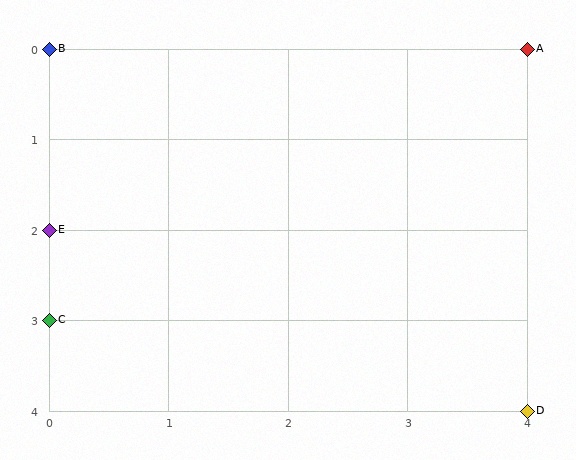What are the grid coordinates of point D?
Point D is at grid coordinates (4, 4).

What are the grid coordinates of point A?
Point A is at grid coordinates (4, 0).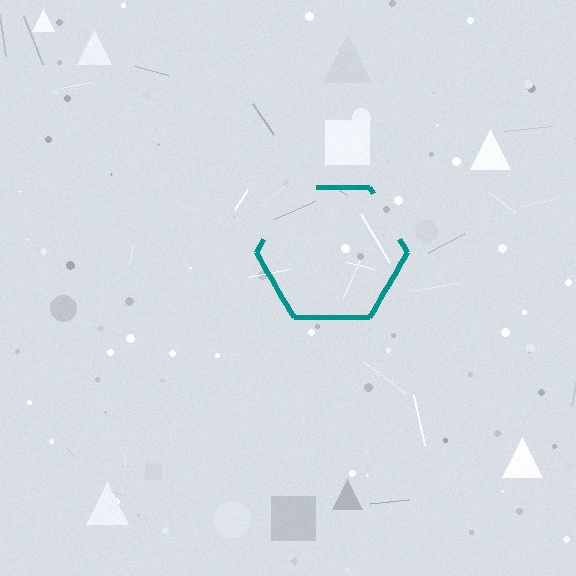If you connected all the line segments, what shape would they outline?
They would outline a hexagon.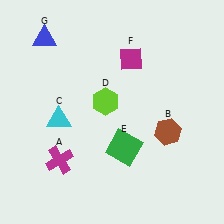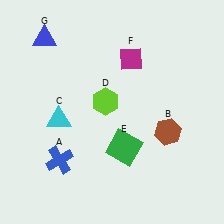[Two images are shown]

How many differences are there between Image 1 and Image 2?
There is 1 difference between the two images.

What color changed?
The cross (A) changed from magenta in Image 1 to blue in Image 2.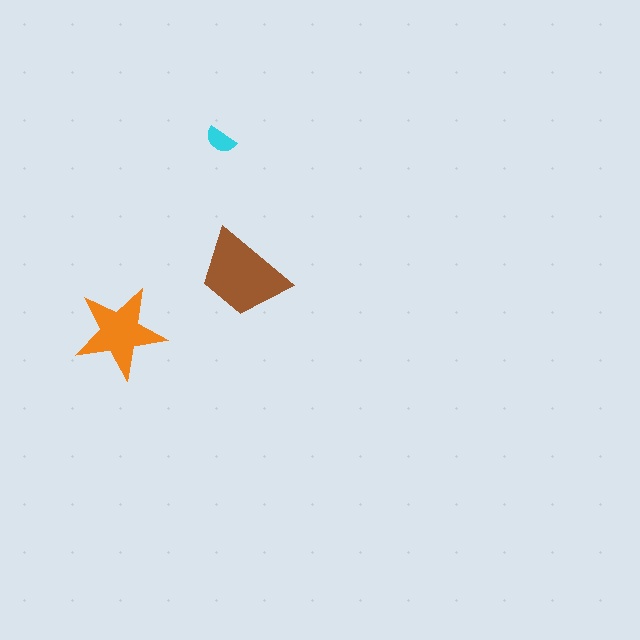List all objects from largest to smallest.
The brown trapezoid, the orange star, the cyan semicircle.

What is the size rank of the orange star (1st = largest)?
2nd.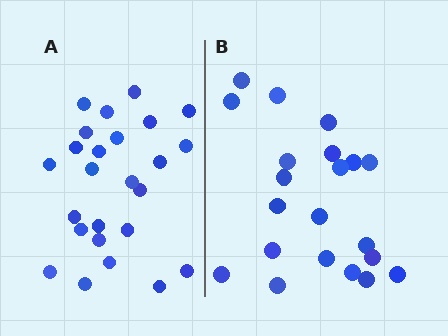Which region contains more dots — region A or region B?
Region A (the left region) has more dots.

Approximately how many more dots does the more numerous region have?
Region A has about 4 more dots than region B.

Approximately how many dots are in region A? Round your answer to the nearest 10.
About 20 dots. (The exact count is 25, which rounds to 20.)